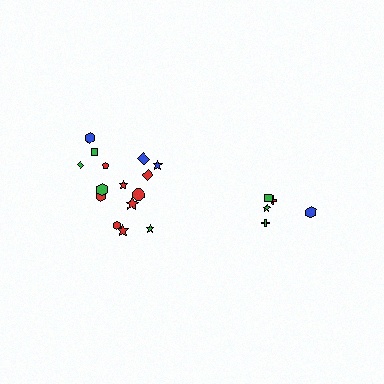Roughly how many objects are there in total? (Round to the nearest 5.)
Roughly 20 objects in total.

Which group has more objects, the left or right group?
The left group.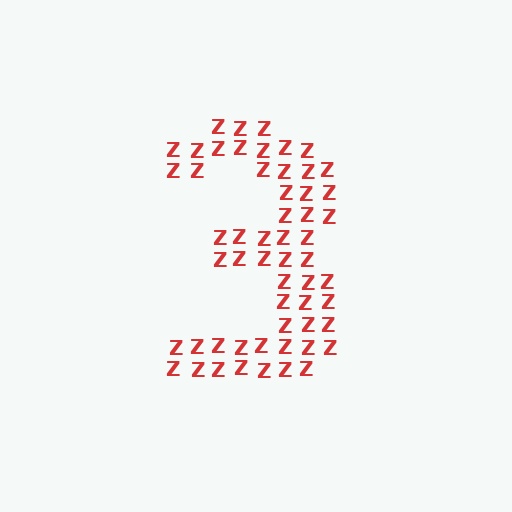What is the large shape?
The large shape is the digit 3.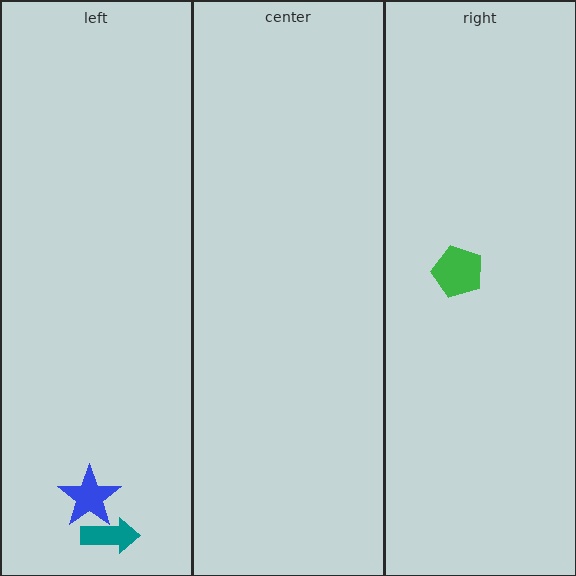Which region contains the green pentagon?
The right region.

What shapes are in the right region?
The green pentagon.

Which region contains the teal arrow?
The left region.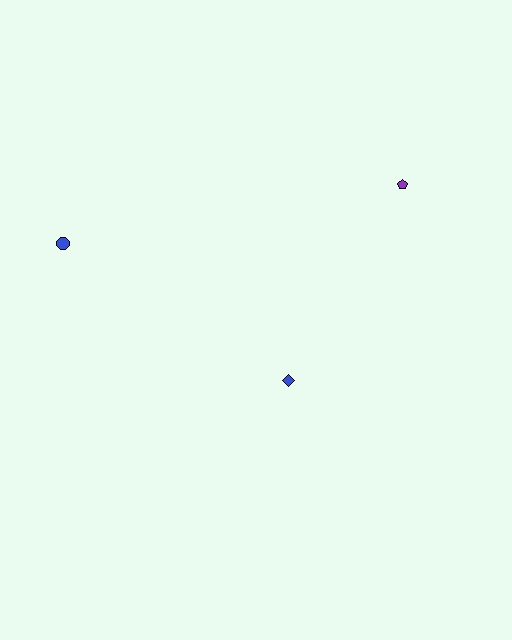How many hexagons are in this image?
There are no hexagons.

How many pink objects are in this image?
There are no pink objects.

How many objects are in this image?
There are 3 objects.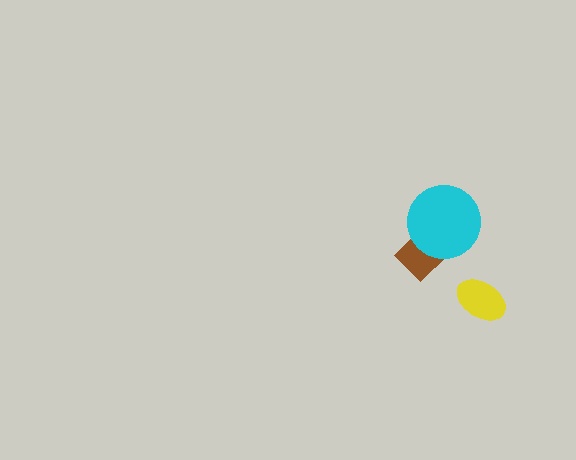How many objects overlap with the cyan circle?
1 object overlaps with the cyan circle.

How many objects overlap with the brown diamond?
1 object overlaps with the brown diamond.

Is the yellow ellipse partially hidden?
No, no other shape covers it.